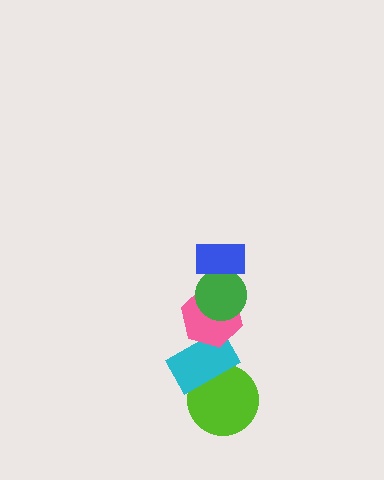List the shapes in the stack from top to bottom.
From top to bottom: the blue rectangle, the green circle, the pink hexagon, the cyan rectangle, the lime circle.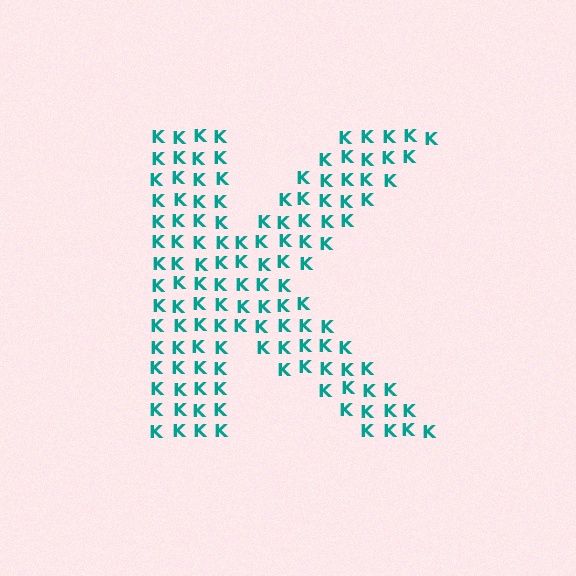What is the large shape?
The large shape is the letter K.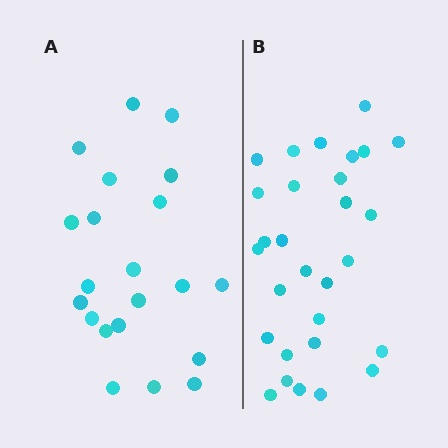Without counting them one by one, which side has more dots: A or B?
Region B (the right region) has more dots.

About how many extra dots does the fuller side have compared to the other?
Region B has roughly 8 or so more dots than region A.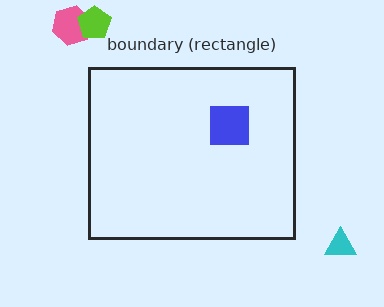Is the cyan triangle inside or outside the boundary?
Outside.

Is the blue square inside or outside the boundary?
Inside.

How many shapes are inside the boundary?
1 inside, 3 outside.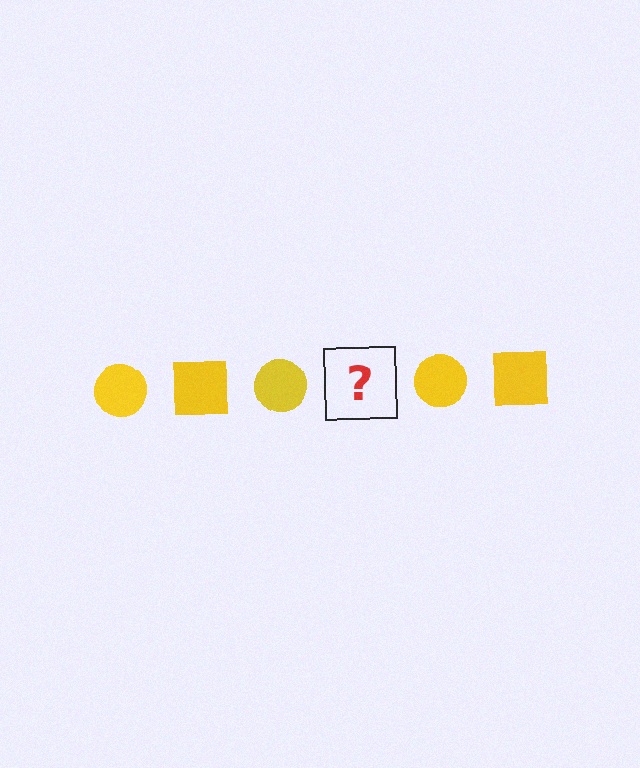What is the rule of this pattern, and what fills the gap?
The rule is that the pattern cycles through circle, square shapes in yellow. The gap should be filled with a yellow square.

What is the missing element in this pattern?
The missing element is a yellow square.